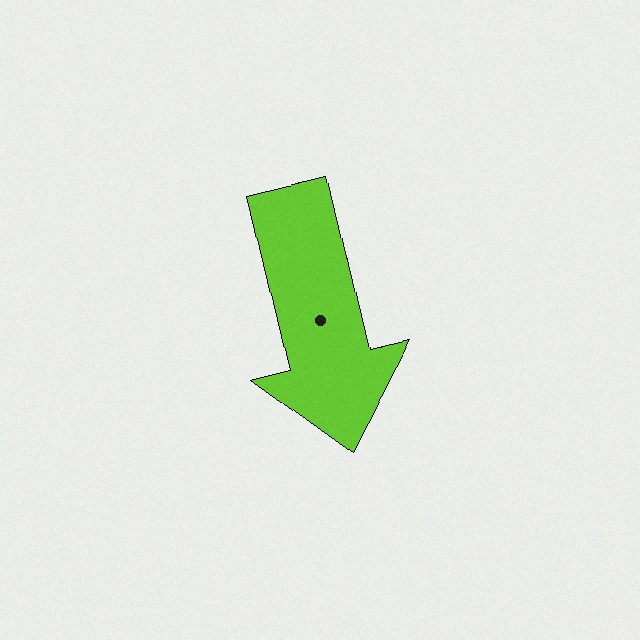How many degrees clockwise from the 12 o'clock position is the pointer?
Approximately 167 degrees.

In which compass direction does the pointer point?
South.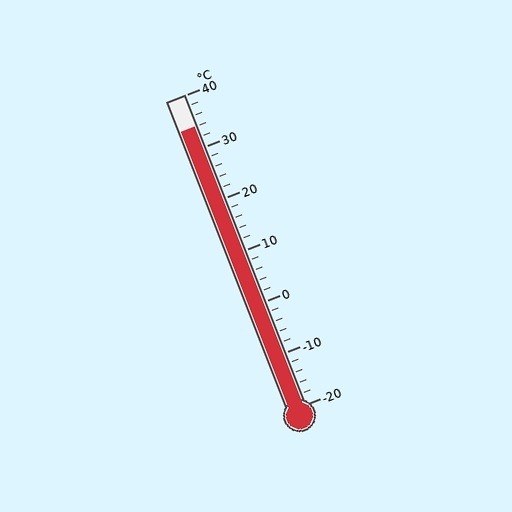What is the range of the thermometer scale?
The thermometer scale ranges from -20°C to 40°C.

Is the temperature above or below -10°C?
The temperature is above -10°C.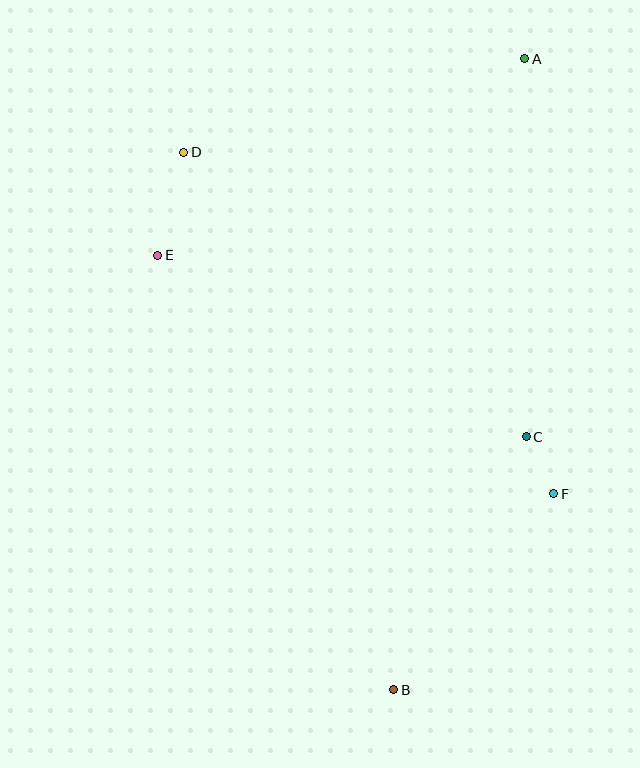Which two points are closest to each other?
Points C and F are closest to each other.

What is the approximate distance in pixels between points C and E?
The distance between C and E is approximately 411 pixels.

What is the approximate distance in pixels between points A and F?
The distance between A and F is approximately 436 pixels.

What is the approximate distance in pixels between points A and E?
The distance between A and E is approximately 416 pixels.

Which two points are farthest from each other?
Points A and B are farthest from each other.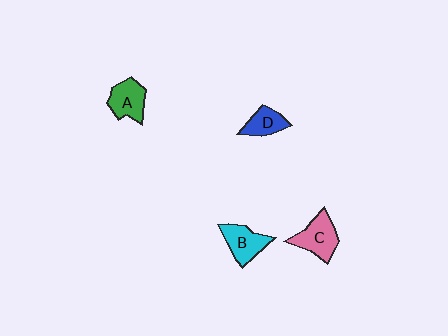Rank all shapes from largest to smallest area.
From largest to smallest: C (pink), B (cyan), A (green), D (blue).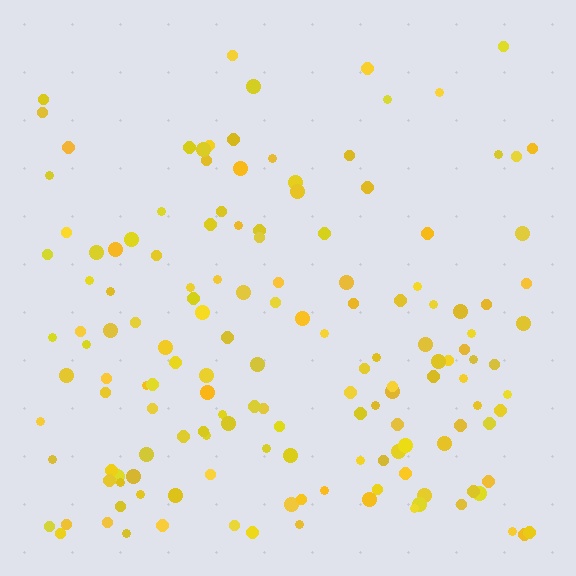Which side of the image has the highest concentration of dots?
The bottom.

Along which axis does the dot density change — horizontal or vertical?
Vertical.